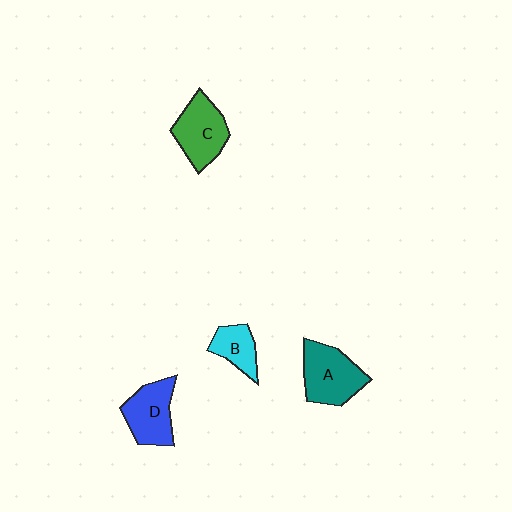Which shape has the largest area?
Shape A (teal).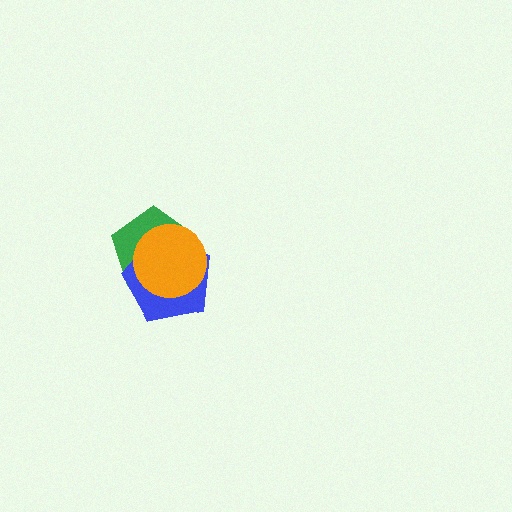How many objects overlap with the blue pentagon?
2 objects overlap with the blue pentagon.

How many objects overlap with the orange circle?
2 objects overlap with the orange circle.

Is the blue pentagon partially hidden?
Yes, it is partially covered by another shape.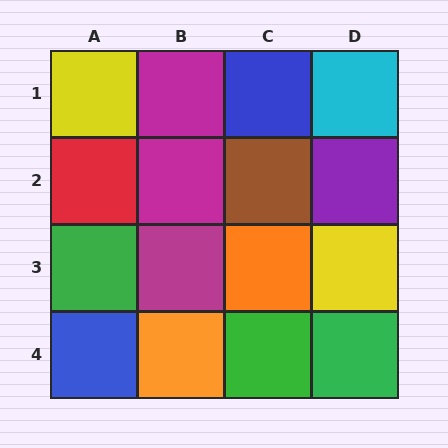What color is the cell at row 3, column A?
Green.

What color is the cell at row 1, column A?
Yellow.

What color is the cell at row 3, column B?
Magenta.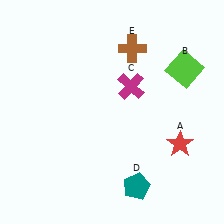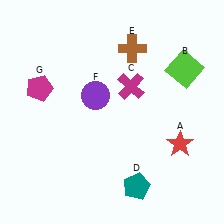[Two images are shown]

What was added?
A purple circle (F), a magenta pentagon (G) were added in Image 2.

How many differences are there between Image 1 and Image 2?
There are 2 differences between the two images.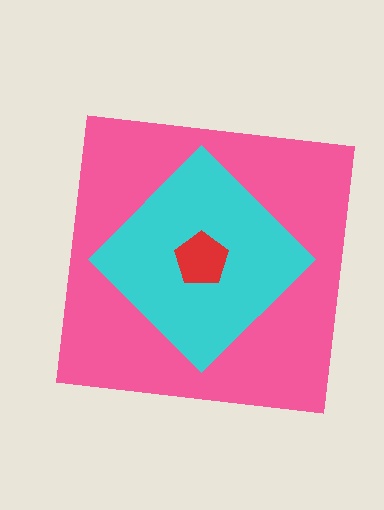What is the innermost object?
The red pentagon.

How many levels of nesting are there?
3.